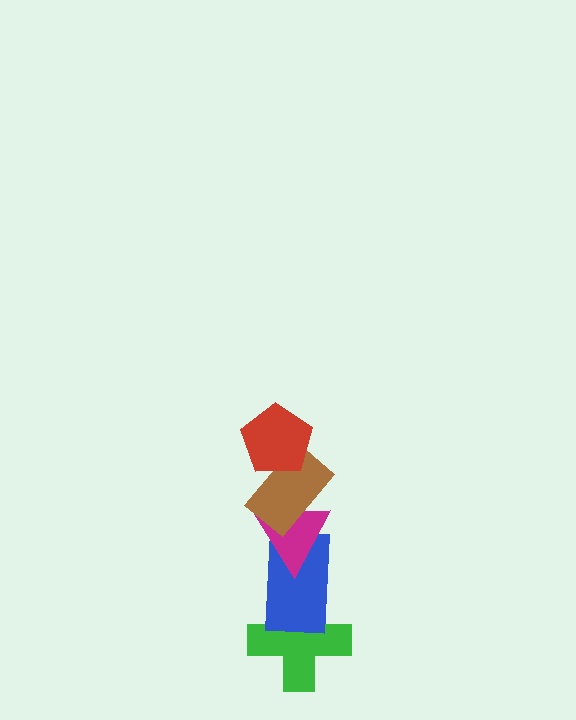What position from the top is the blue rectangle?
The blue rectangle is 4th from the top.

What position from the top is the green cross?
The green cross is 5th from the top.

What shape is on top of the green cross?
The blue rectangle is on top of the green cross.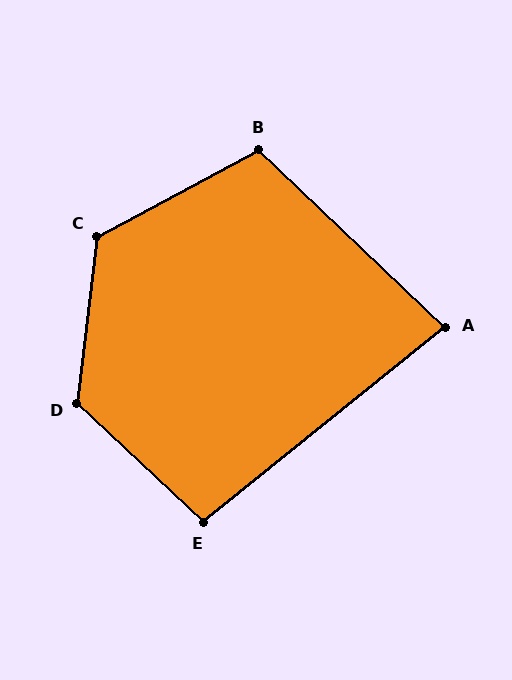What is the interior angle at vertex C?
Approximately 125 degrees (obtuse).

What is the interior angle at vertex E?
Approximately 98 degrees (obtuse).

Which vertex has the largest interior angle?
D, at approximately 126 degrees.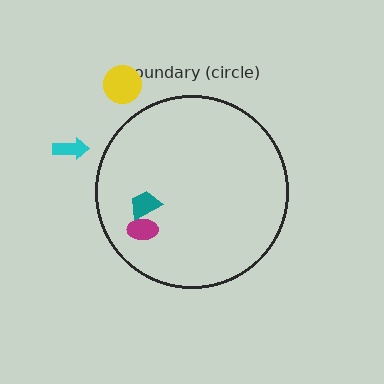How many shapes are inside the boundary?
2 inside, 2 outside.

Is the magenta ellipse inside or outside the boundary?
Inside.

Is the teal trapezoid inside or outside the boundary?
Inside.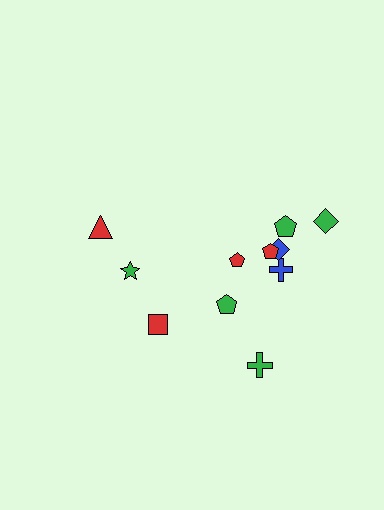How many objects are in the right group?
There are 8 objects.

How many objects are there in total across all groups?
There are 11 objects.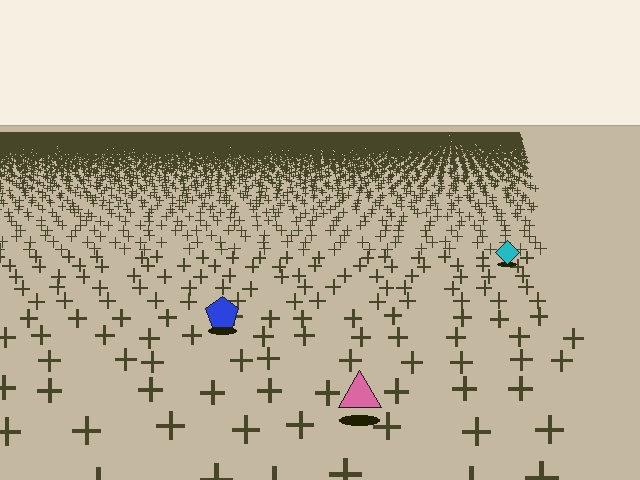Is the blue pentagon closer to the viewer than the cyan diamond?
Yes. The blue pentagon is closer — you can tell from the texture gradient: the ground texture is coarser near it.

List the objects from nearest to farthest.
From nearest to farthest: the pink triangle, the blue pentagon, the cyan diamond.